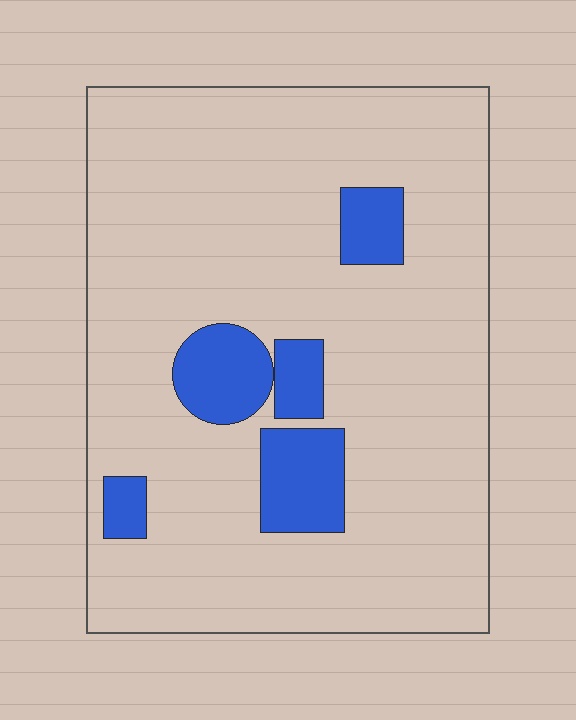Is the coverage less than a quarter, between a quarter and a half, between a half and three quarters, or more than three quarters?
Less than a quarter.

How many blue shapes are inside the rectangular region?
5.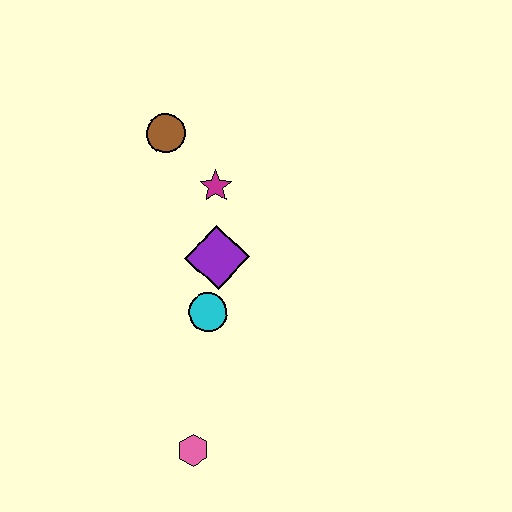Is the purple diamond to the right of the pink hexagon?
Yes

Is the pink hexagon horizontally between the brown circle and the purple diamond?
Yes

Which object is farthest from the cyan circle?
The brown circle is farthest from the cyan circle.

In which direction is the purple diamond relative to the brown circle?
The purple diamond is below the brown circle.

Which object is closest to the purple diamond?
The cyan circle is closest to the purple diamond.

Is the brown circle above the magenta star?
Yes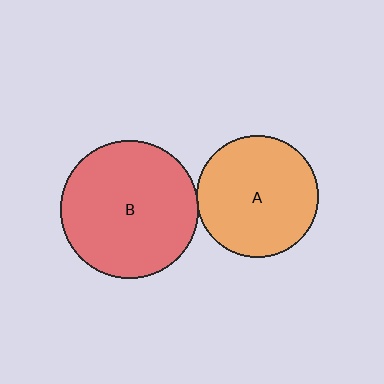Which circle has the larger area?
Circle B (red).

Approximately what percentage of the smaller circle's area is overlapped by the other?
Approximately 5%.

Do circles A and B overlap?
Yes.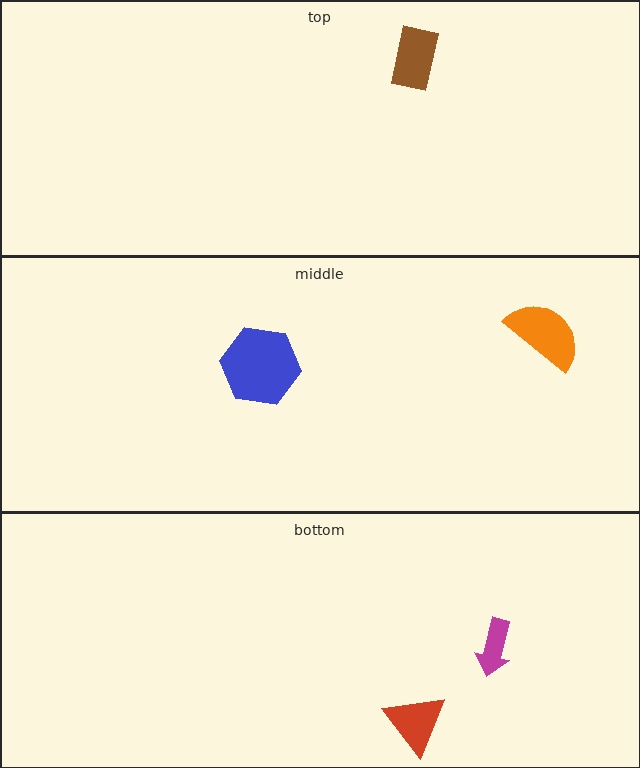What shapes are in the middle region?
The orange semicircle, the blue hexagon.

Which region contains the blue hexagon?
The middle region.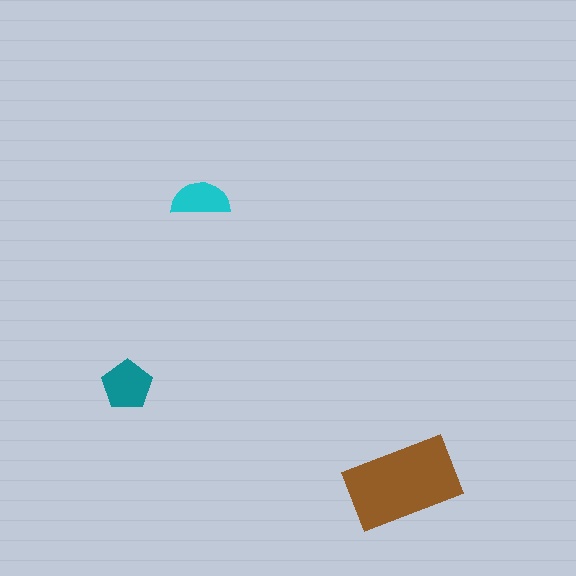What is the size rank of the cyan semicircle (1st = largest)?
3rd.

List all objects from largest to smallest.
The brown rectangle, the teal pentagon, the cyan semicircle.